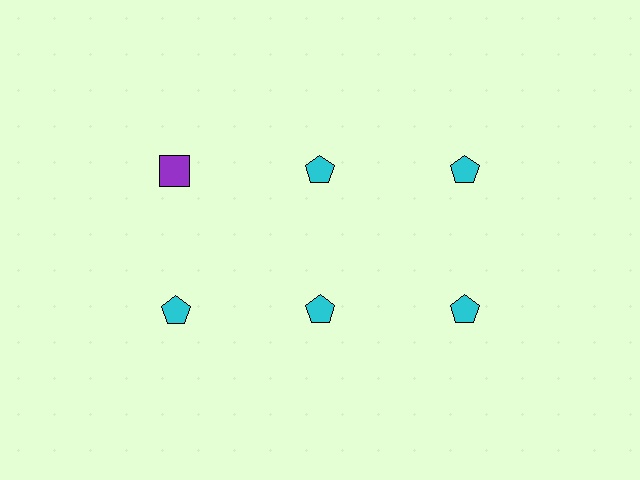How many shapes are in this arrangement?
There are 6 shapes arranged in a grid pattern.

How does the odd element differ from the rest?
It differs in both color (purple instead of cyan) and shape (square instead of pentagon).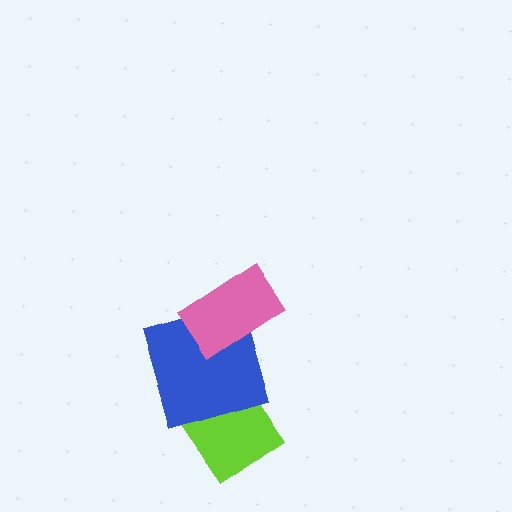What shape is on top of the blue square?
The pink rectangle is on top of the blue square.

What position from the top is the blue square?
The blue square is 2nd from the top.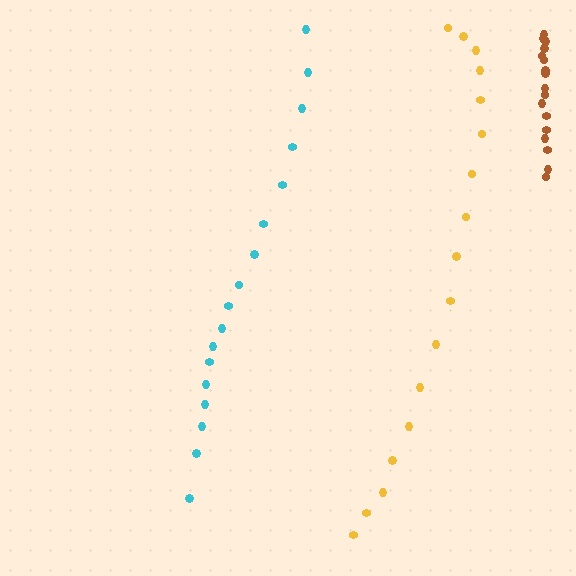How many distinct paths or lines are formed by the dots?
There are 3 distinct paths.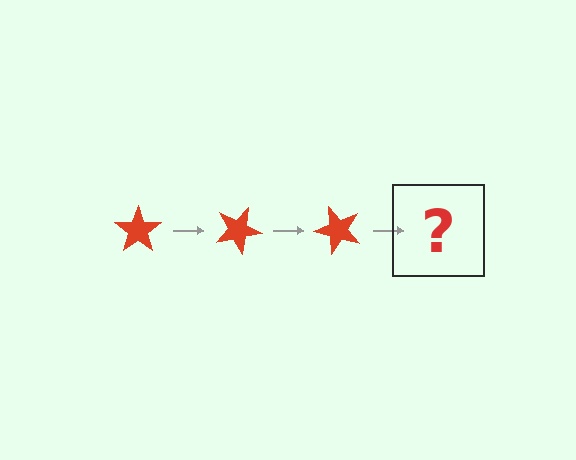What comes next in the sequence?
The next element should be a red star rotated 75 degrees.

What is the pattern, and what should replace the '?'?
The pattern is that the star rotates 25 degrees each step. The '?' should be a red star rotated 75 degrees.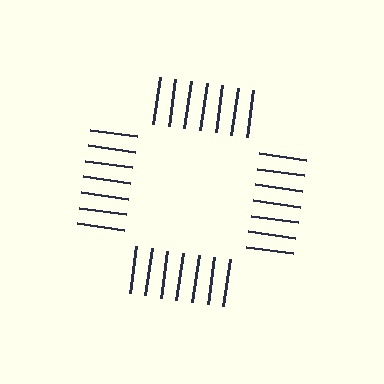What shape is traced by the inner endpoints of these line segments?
An illusory square — the line segments terminate on its edges but no continuous stroke is drawn.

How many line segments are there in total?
28 — 7 along each of the 4 edges.